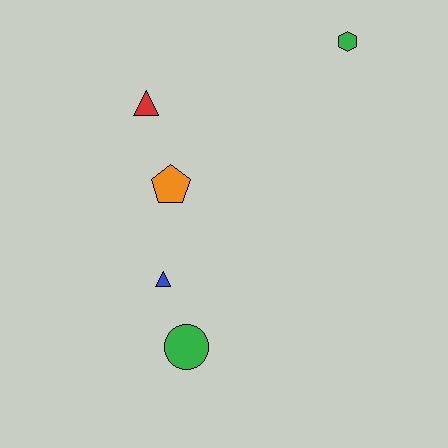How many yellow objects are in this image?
There are no yellow objects.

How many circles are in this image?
There is 1 circle.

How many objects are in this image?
There are 5 objects.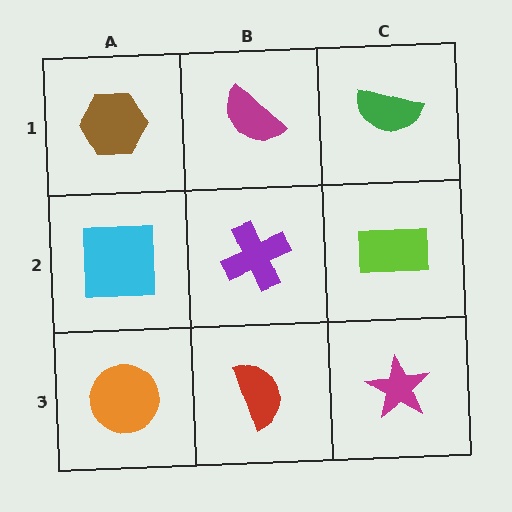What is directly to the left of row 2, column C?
A purple cross.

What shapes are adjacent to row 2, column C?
A green semicircle (row 1, column C), a magenta star (row 3, column C), a purple cross (row 2, column B).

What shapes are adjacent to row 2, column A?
A brown hexagon (row 1, column A), an orange circle (row 3, column A), a purple cross (row 2, column B).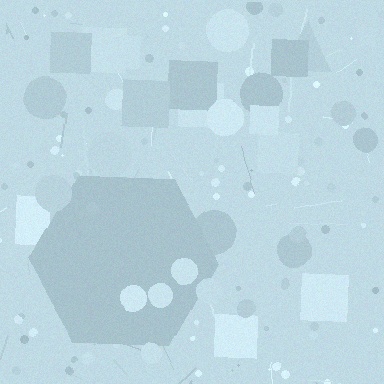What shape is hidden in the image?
A hexagon is hidden in the image.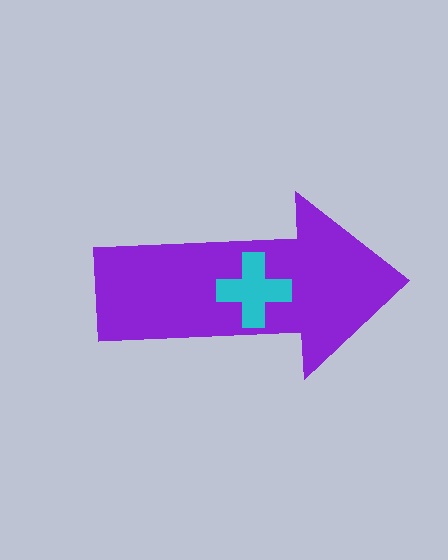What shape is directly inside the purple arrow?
The cyan cross.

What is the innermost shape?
The cyan cross.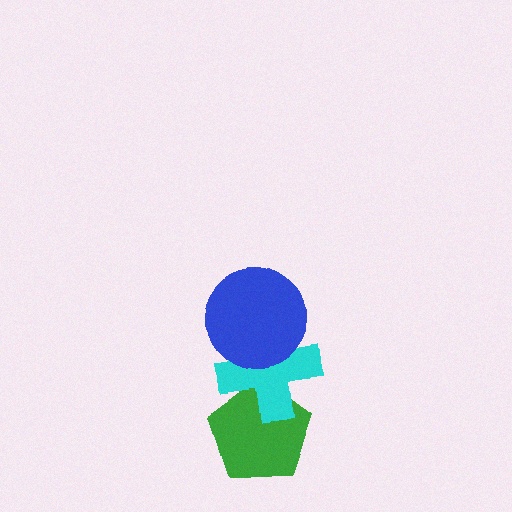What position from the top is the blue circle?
The blue circle is 1st from the top.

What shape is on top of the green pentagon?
The cyan cross is on top of the green pentagon.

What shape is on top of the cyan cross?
The blue circle is on top of the cyan cross.